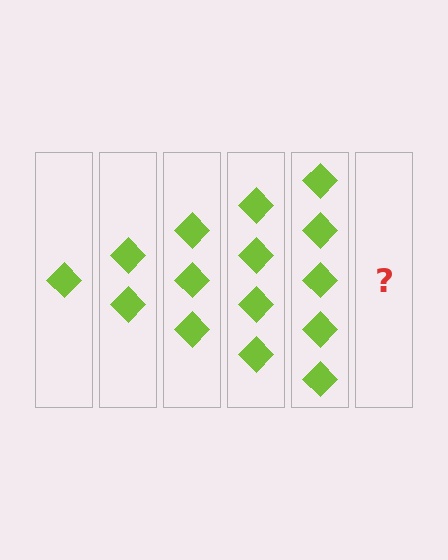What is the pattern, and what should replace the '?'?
The pattern is that each step adds one more diamond. The '?' should be 6 diamonds.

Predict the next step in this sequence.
The next step is 6 diamonds.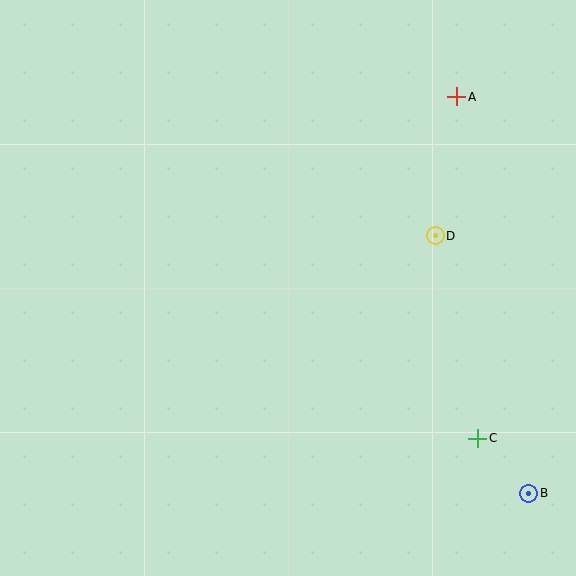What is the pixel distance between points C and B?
The distance between C and B is 75 pixels.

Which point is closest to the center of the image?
Point D at (435, 236) is closest to the center.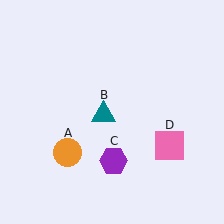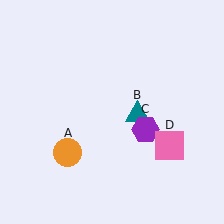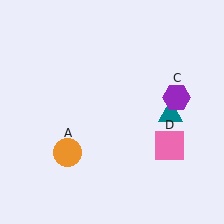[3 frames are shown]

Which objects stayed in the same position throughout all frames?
Orange circle (object A) and pink square (object D) remained stationary.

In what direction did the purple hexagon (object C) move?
The purple hexagon (object C) moved up and to the right.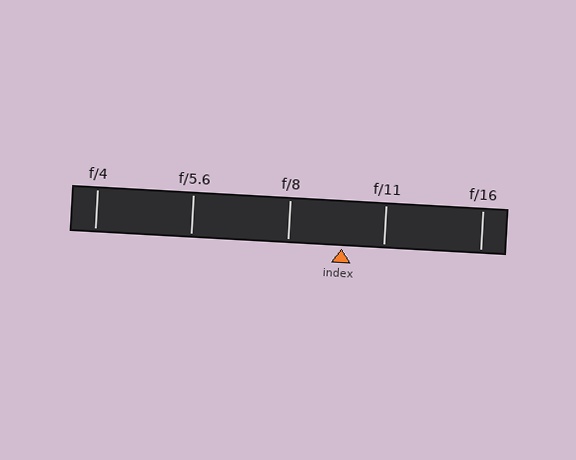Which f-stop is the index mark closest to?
The index mark is closest to f/11.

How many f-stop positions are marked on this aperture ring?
There are 5 f-stop positions marked.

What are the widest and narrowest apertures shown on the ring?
The widest aperture shown is f/4 and the narrowest is f/16.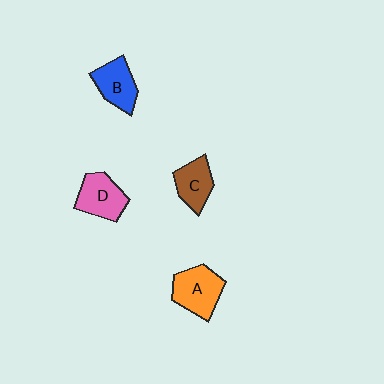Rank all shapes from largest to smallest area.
From largest to smallest: A (orange), D (pink), B (blue), C (brown).